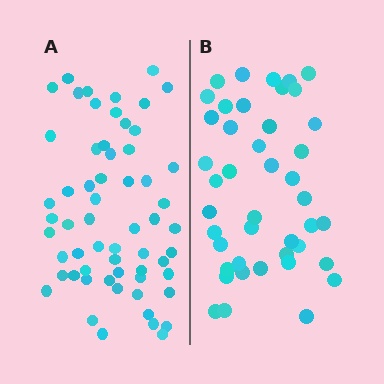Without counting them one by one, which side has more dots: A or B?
Region A (the left region) has more dots.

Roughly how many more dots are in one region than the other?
Region A has approximately 15 more dots than region B.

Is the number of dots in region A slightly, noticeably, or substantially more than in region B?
Region A has noticeably more, but not dramatically so. The ratio is roughly 1.4 to 1.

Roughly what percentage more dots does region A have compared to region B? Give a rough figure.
About 40% more.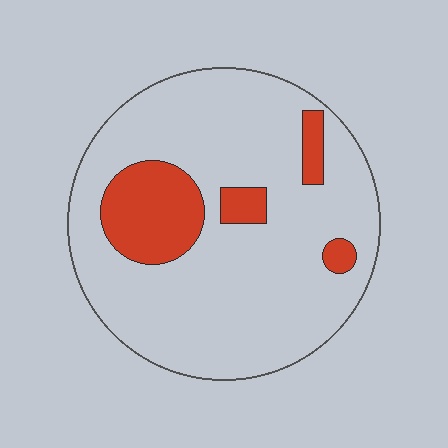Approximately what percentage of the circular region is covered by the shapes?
Approximately 15%.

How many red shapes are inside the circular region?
4.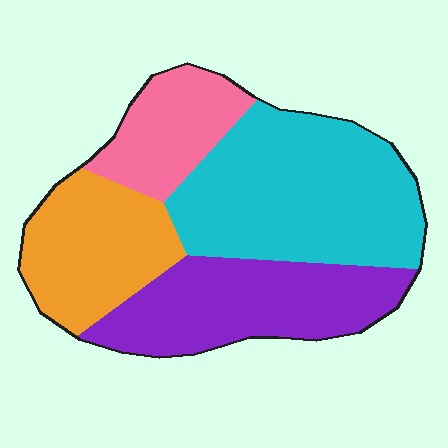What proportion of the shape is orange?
Orange covers about 20% of the shape.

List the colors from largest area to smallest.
From largest to smallest: cyan, purple, orange, pink.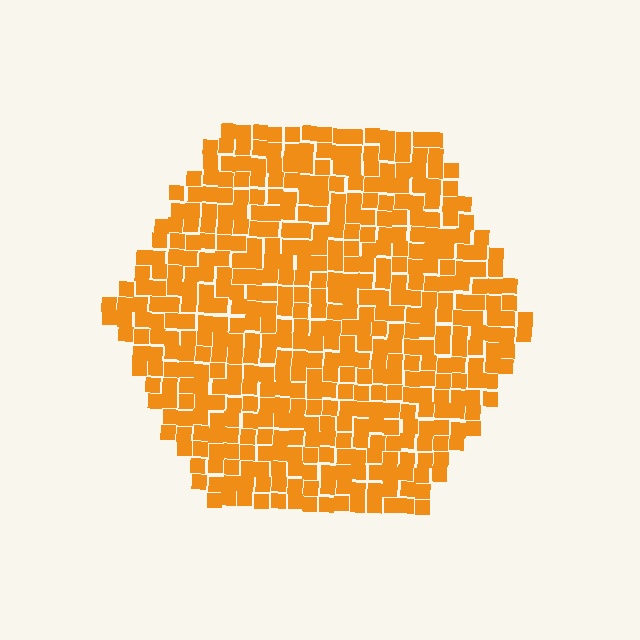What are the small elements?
The small elements are squares.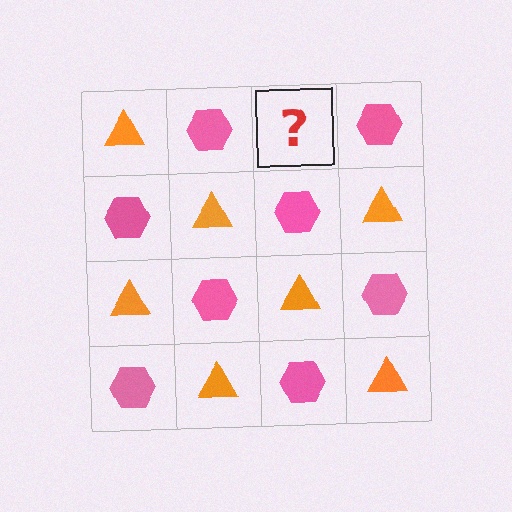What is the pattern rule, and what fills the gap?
The rule is that it alternates orange triangle and pink hexagon in a checkerboard pattern. The gap should be filled with an orange triangle.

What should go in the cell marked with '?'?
The missing cell should contain an orange triangle.